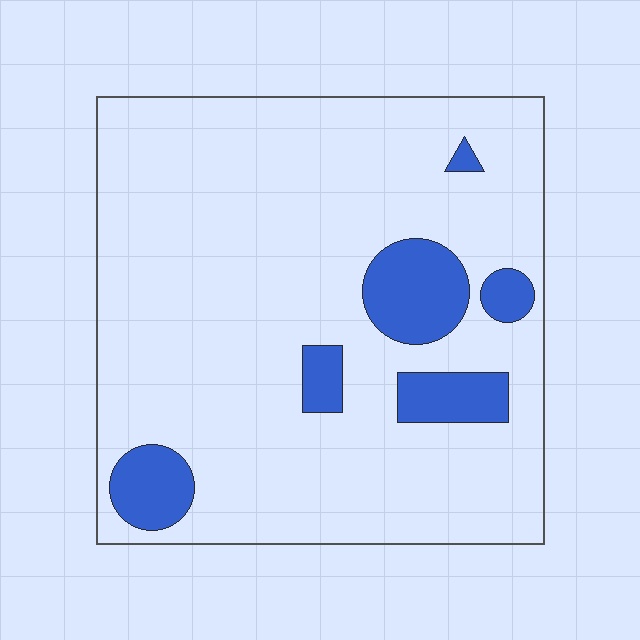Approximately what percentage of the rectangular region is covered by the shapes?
Approximately 15%.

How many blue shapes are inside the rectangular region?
6.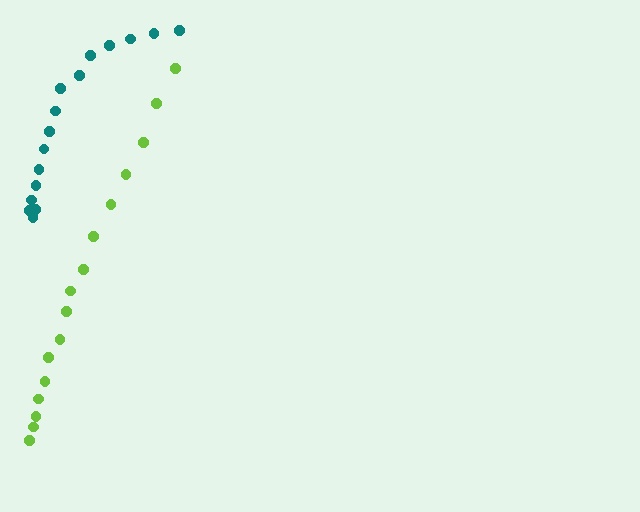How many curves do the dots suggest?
There are 2 distinct paths.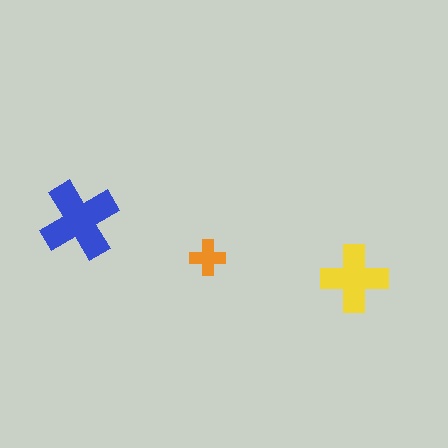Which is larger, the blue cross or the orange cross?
The blue one.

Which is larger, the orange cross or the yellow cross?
The yellow one.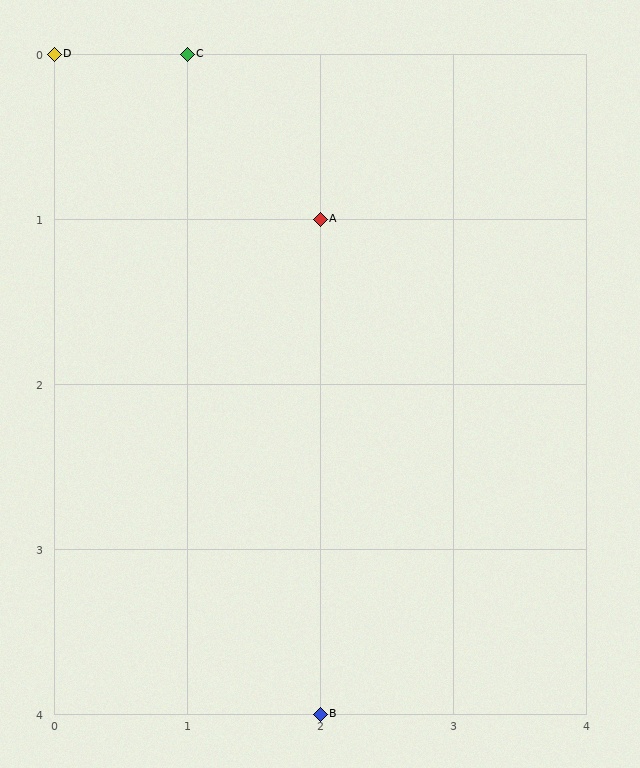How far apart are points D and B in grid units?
Points D and B are 2 columns and 4 rows apart (about 4.5 grid units diagonally).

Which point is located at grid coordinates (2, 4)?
Point B is at (2, 4).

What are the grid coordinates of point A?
Point A is at grid coordinates (2, 1).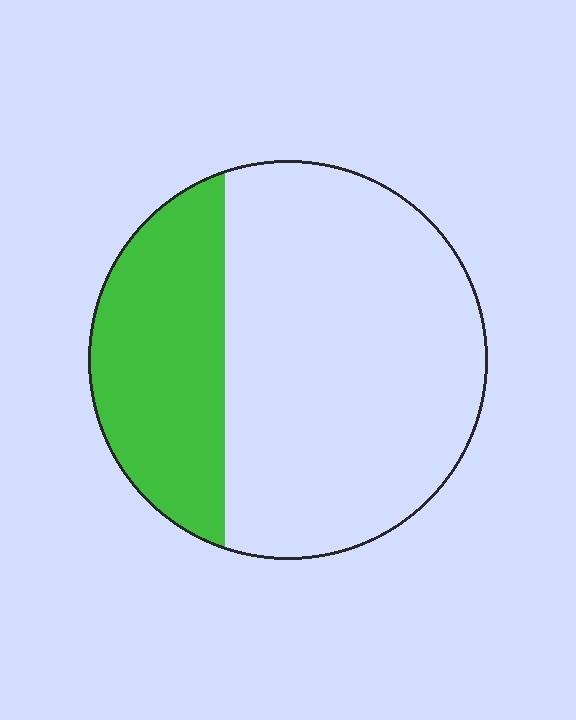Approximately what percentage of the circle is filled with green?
Approximately 30%.